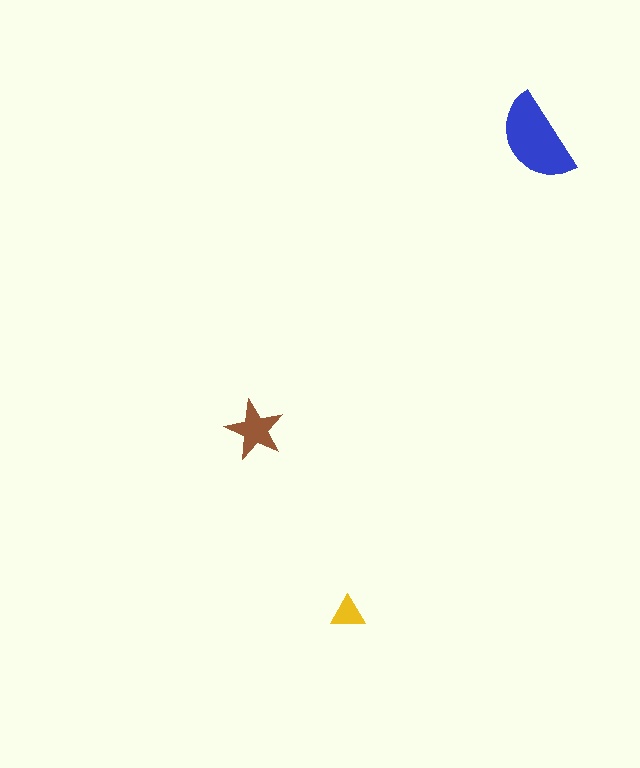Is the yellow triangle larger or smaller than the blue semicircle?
Smaller.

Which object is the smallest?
The yellow triangle.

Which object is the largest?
The blue semicircle.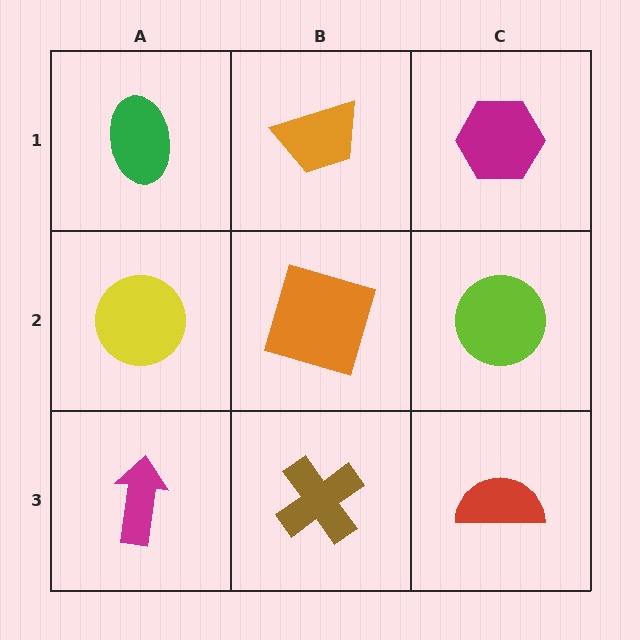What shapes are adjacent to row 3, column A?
A yellow circle (row 2, column A), a brown cross (row 3, column B).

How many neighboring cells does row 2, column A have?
3.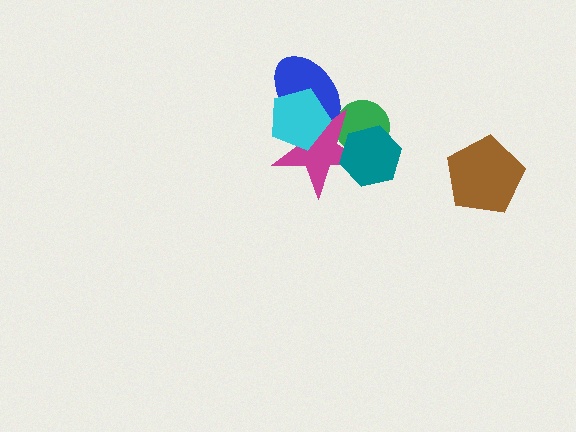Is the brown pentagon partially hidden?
No, no other shape covers it.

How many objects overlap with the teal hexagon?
2 objects overlap with the teal hexagon.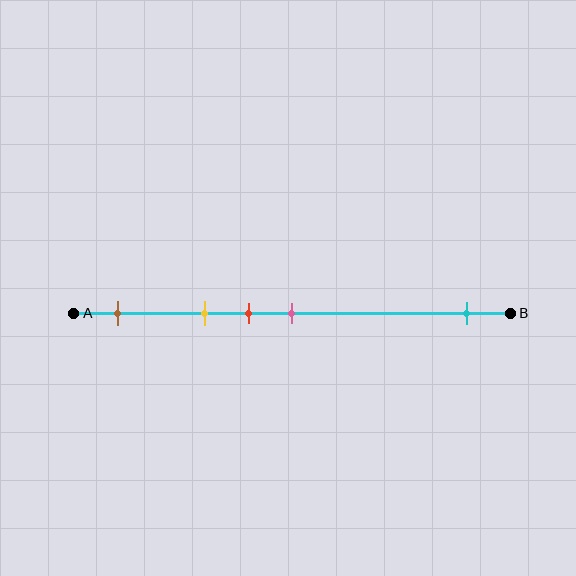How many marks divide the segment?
There are 5 marks dividing the segment.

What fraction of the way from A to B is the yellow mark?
The yellow mark is approximately 30% (0.3) of the way from A to B.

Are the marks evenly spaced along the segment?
No, the marks are not evenly spaced.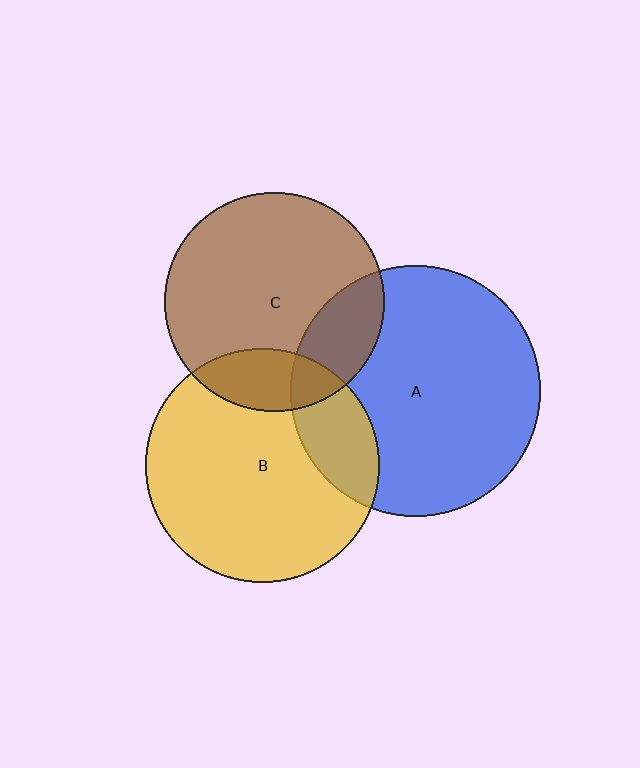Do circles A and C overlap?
Yes.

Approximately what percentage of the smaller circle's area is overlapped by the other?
Approximately 20%.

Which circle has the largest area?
Circle A (blue).